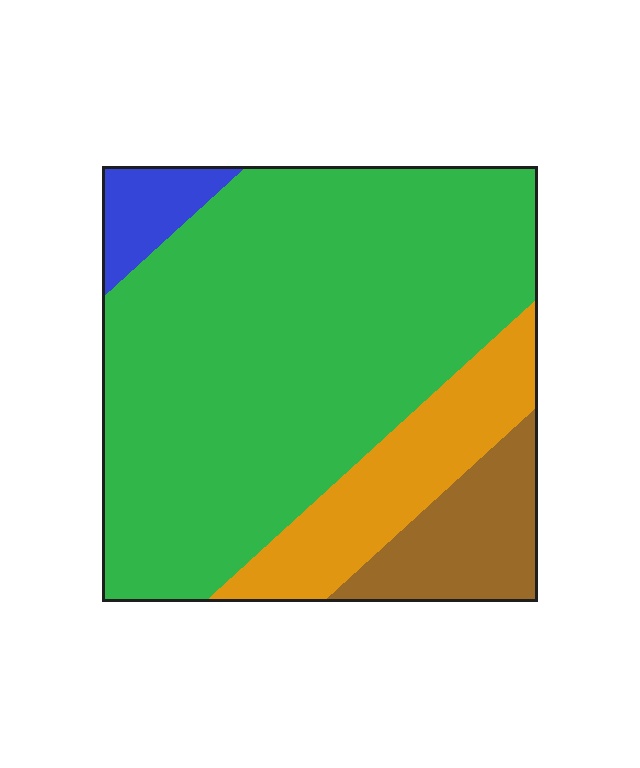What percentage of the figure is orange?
Orange covers 16% of the figure.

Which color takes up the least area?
Blue, at roughly 5%.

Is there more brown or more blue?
Brown.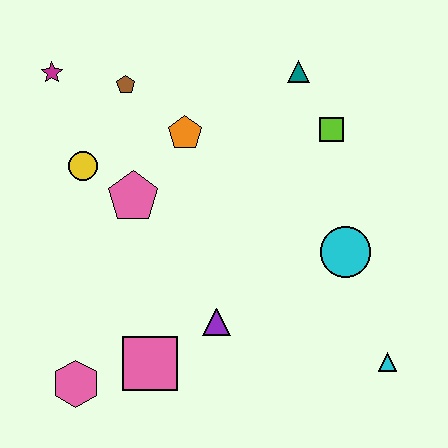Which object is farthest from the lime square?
The pink hexagon is farthest from the lime square.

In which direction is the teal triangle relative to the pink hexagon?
The teal triangle is above the pink hexagon.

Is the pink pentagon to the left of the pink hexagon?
No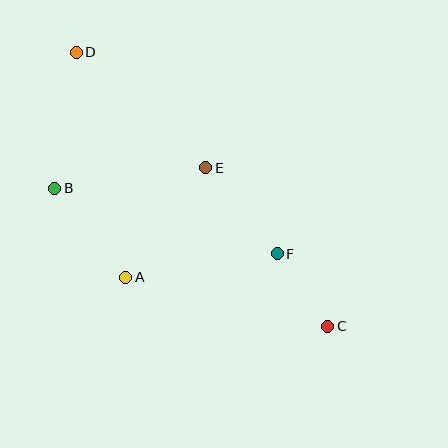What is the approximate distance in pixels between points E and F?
The distance between E and F is approximately 112 pixels.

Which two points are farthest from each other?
Points C and D are farthest from each other.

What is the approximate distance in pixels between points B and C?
The distance between B and C is approximately 306 pixels.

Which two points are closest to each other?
Points C and F are closest to each other.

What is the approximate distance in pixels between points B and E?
The distance between B and E is approximately 153 pixels.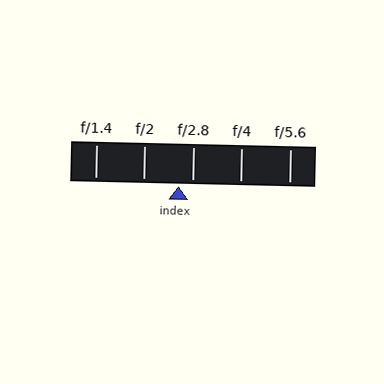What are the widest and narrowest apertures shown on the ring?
The widest aperture shown is f/1.4 and the narrowest is f/5.6.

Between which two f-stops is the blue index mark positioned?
The index mark is between f/2 and f/2.8.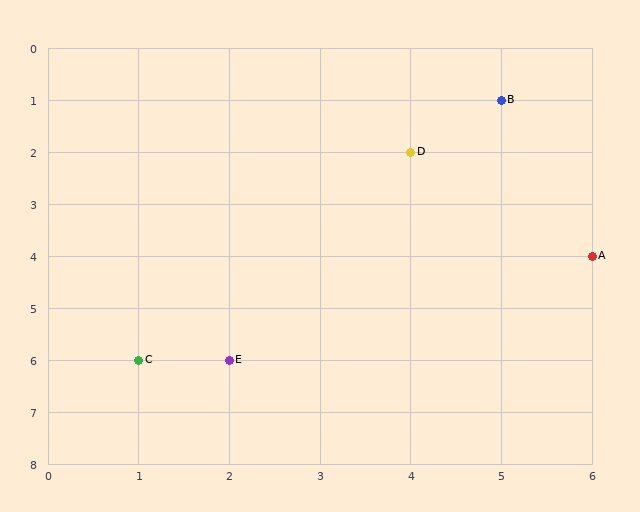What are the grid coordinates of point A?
Point A is at grid coordinates (6, 4).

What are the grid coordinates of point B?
Point B is at grid coordinates (5, 1).